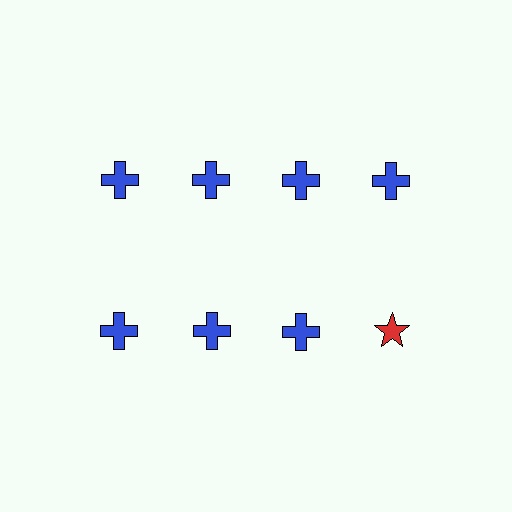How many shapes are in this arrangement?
There are 8 shapes arranged in a grid pattern.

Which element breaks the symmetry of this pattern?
The red star in the second row, second from right column breaks the symmetry. All other shapes are blue crosses.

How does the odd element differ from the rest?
It differs in both color (red instead of blue) and shape (star instead of cross).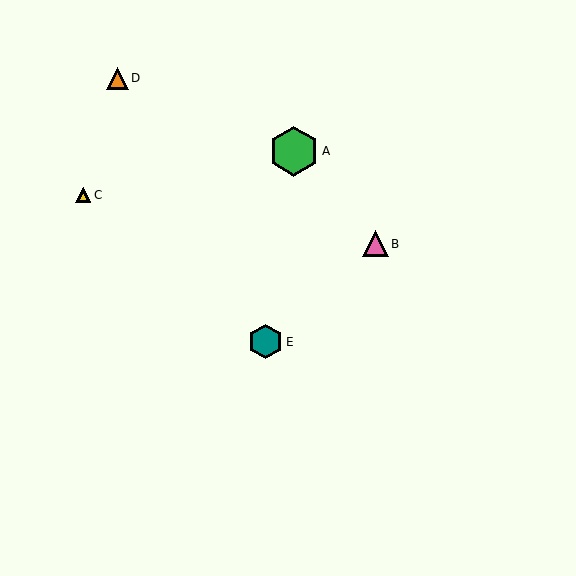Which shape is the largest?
The green hexagon (labeled A) is the largest.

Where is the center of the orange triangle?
The center of the orange triangle is at (117, 78).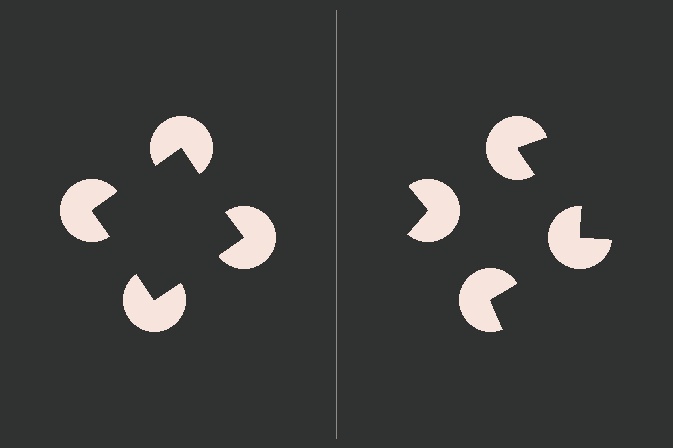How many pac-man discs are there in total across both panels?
8 — 4 on each side.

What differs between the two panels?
The pac-man discs are positioned identically on both sides; only the wedge orientations differ. On the left they align to a square; on the right they are misaligned.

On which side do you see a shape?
An illusory square appears on the left side. On the right side the wedge cuts are rotated, so no coherent shape forms.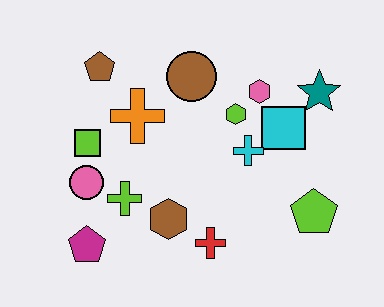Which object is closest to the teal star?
The cyan square is closest to the teal star.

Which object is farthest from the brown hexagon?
The teal star is farthest from the brown hexagon.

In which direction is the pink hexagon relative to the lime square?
The pink hexagon is to the right of the lime square.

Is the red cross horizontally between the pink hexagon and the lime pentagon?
No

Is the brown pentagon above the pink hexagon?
Yes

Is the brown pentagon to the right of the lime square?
Yes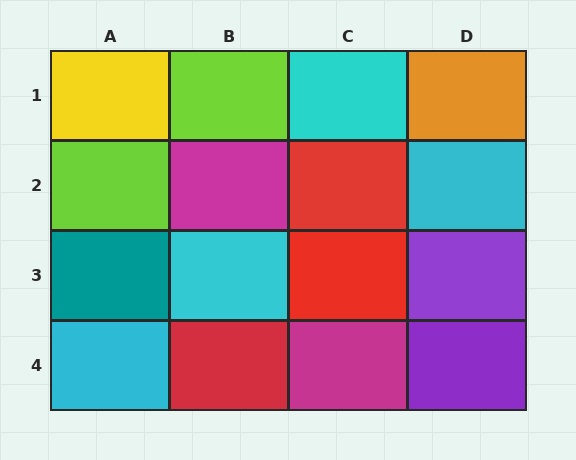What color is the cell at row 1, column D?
Orange.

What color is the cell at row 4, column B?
Red.